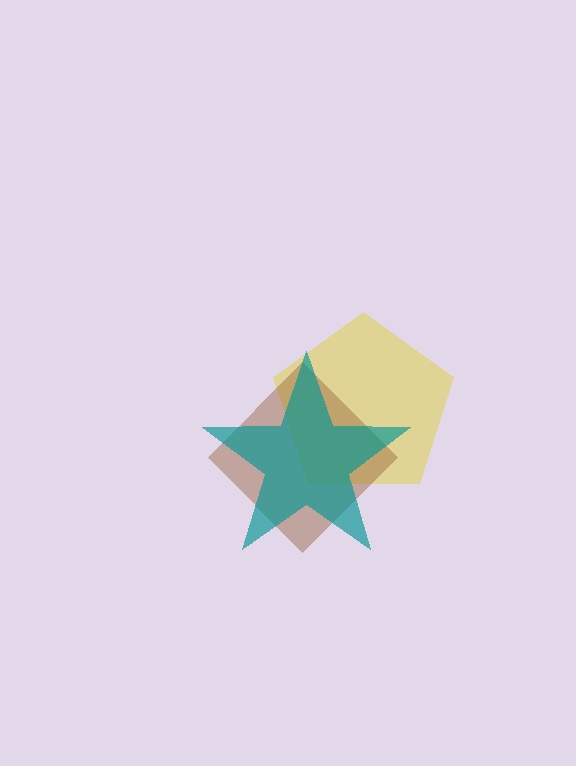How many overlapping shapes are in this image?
There are 3 overlapping shapes in the image.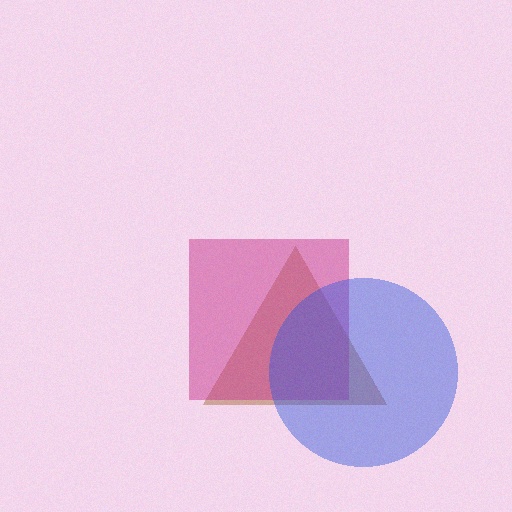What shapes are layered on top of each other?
The layered shapes are: a brown triangle, a magenta square, a blue circle.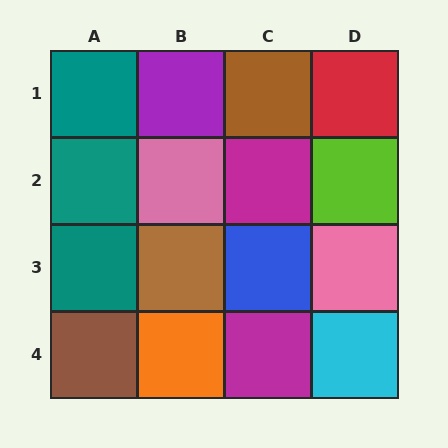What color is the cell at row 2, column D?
Lime.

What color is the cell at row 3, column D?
Pink.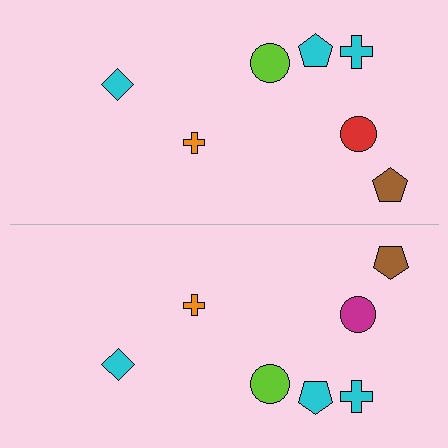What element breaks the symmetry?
The magenta circle on the bottom side breaks the symmetry — its mirror counterpart is red.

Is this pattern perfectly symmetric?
No, the pattern is not perfectly symmetric. The magenta circle on the bottom side breaks the symmetry — its mirror counterpart is red.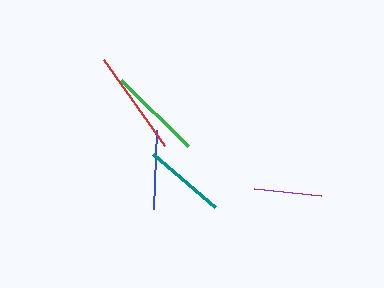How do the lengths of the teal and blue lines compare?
The teal and blue lines are approximately the same length.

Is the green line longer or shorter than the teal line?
The green line is longer than the teal line.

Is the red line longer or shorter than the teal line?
The red line is longer than the teal line.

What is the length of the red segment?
The red segment is approximately 105 pixels long.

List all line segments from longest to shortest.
From longest to shortest: red, green, teal, blue, purple.